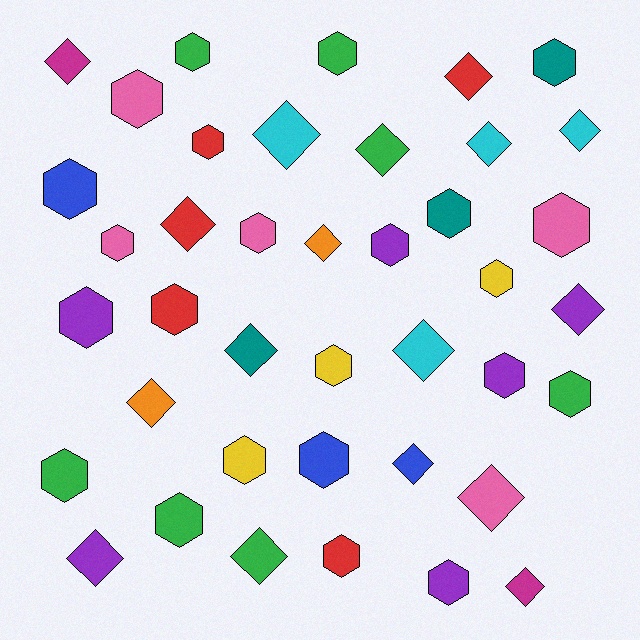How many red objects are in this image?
There are 5 red objects.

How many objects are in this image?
There are 40 objects.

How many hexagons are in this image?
There are 23 hexagons.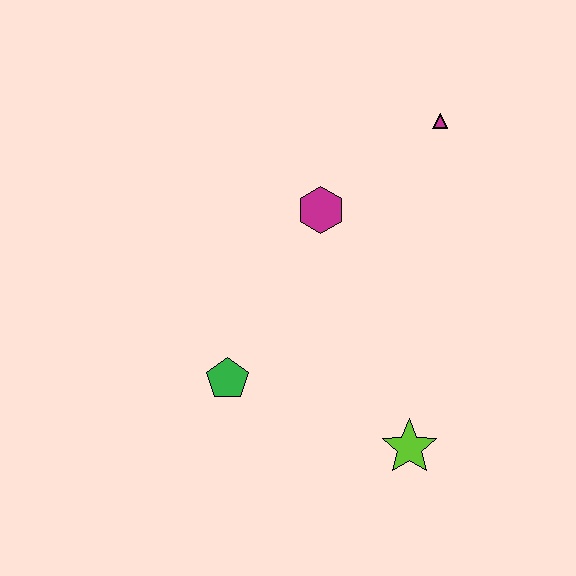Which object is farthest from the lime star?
The magenta triangle is farthest from the lime star.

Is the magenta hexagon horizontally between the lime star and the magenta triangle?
No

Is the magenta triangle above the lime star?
Yes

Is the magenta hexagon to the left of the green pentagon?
No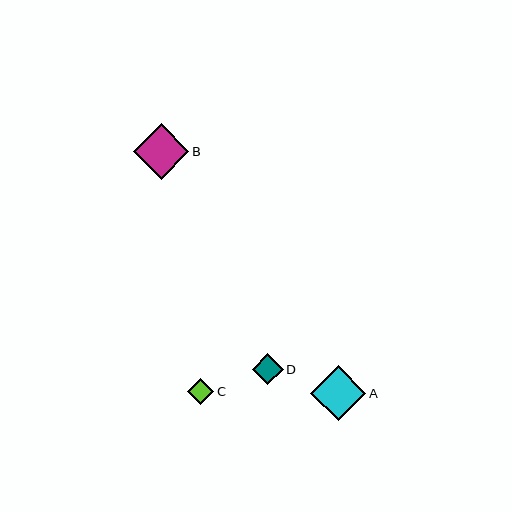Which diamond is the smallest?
Diamond C is the smallest with a size of approximately 26 pixels.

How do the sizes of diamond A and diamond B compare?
Diamond A and diamond B are approximately the same size.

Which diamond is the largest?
Diamond A is the largest with a size of approximately 55 pixels.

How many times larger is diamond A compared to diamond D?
Diamond A is approximately 1.8 times the size of diamond D.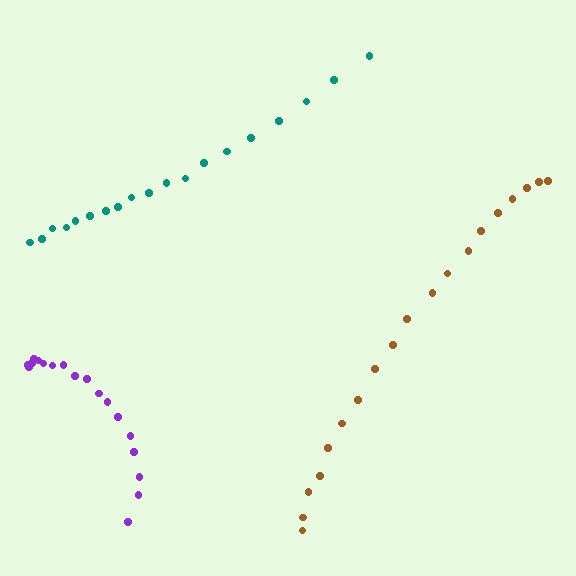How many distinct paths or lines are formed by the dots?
There are 3 distinct paths.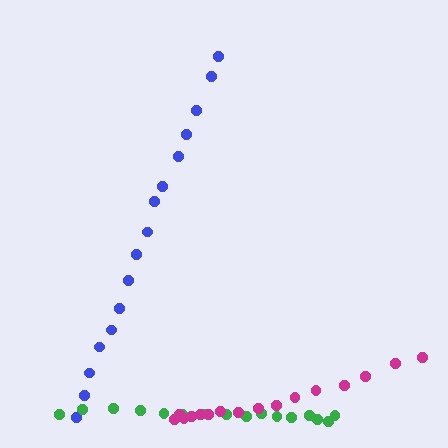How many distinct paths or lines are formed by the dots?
There are 3 distinct paths.